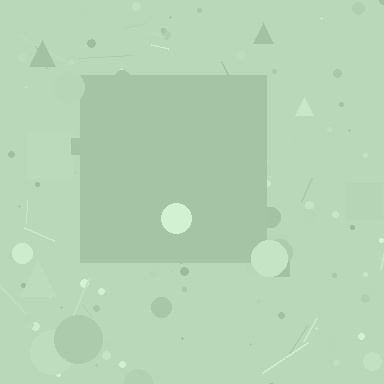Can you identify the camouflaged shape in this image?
The camouflaged shape is a square.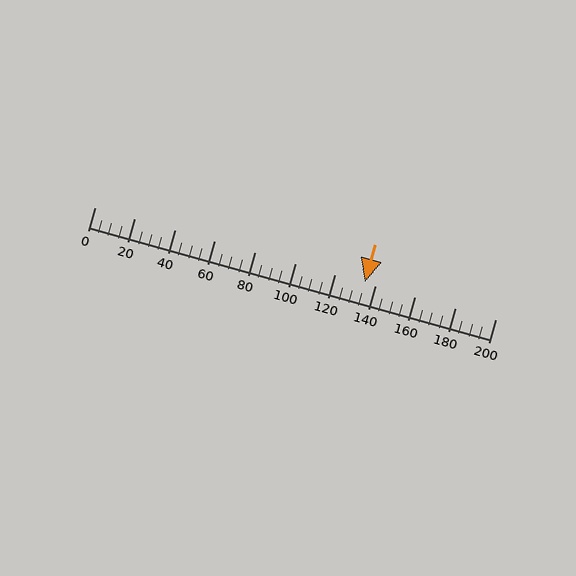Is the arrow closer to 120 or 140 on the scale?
The arrow is closer to 140.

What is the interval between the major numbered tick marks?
The major tick marks are spaced 20 units apart.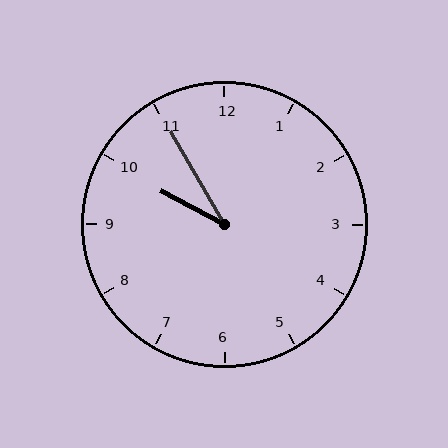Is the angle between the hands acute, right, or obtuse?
It is acute.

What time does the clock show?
9:55.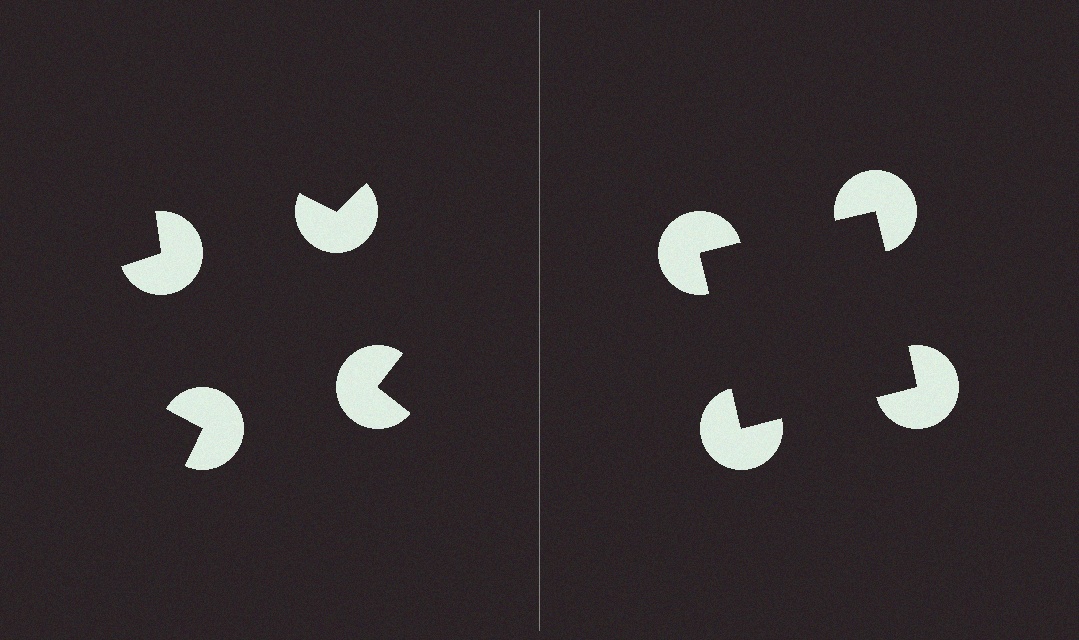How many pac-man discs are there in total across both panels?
8 — 4 on each side.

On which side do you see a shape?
An illusory square appears on the right side. On the left side the wedge cuts are rotated, so no coherent shape forms.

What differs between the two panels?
The pac-man discs are positioned identically on both sides; only the wedge orientations differ. On the right they align to a square; on the left they are misaligned.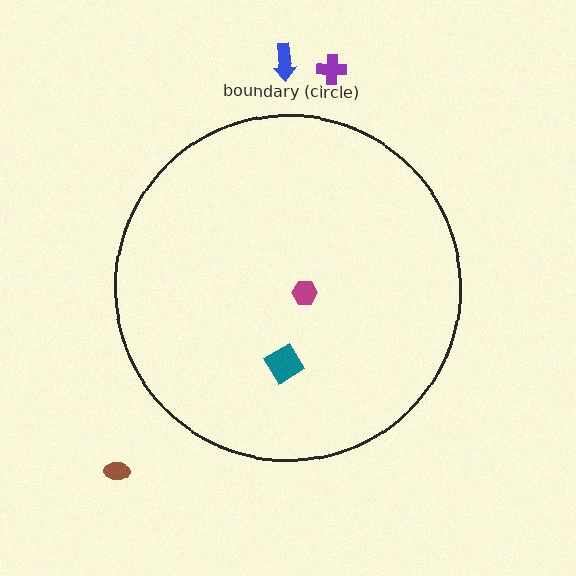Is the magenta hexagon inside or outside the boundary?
Inside.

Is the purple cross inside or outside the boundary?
Outside.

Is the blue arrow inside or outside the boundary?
Outside.